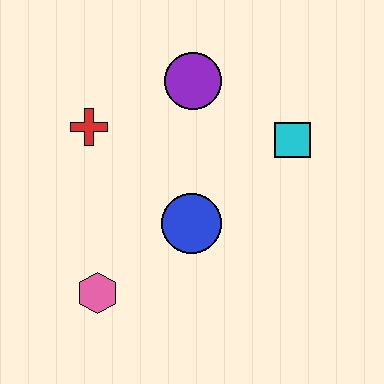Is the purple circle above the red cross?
Yes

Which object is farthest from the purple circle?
The pink hexagon is farthest from the purple circle.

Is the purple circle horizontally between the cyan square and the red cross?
Yes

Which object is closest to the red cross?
The purple circle is closest to the red cross.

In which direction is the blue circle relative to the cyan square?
The blue circle is to the left of the cyan square.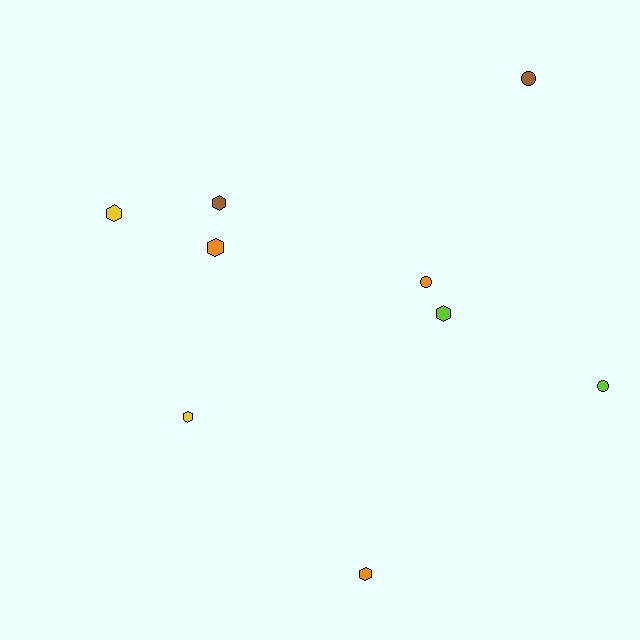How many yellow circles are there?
There are no yellow circles.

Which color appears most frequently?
Orange, with 3 objects.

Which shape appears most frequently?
Hexagon, with 6 objects.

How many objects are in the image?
There are 9 objects.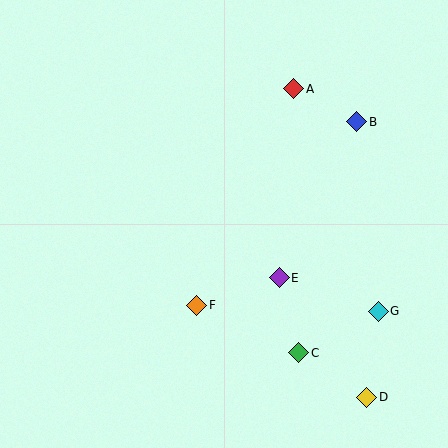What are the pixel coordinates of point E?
Point E is at (279, 278).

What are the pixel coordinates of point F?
Point F is at (197, 305).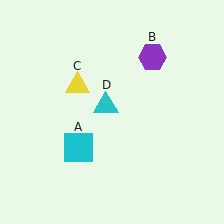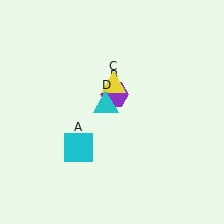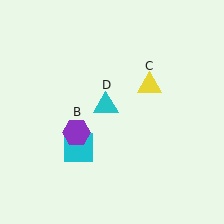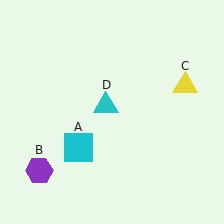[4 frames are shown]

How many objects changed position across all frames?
2 objects changed position: purple hexagon (object B), yellow triangle (object C).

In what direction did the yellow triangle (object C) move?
The yellow triangle (object C) moved right.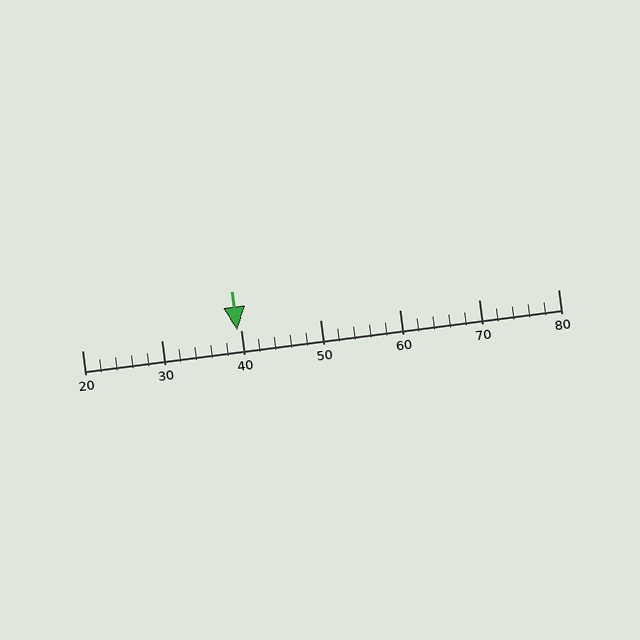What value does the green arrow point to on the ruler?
The green arrow points to approximately 40.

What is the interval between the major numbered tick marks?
The major tick marks are spaced 10 units apart.